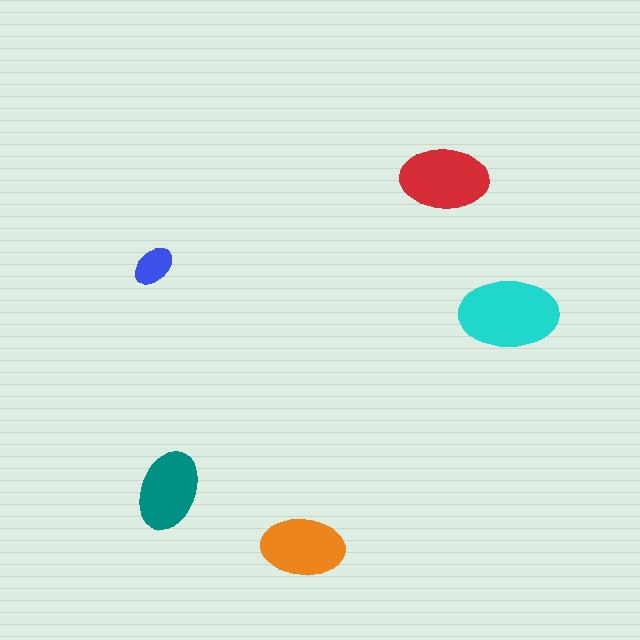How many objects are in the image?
There are 5 objects in the image.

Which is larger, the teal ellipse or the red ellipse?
The red one.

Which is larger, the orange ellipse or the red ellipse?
The red one.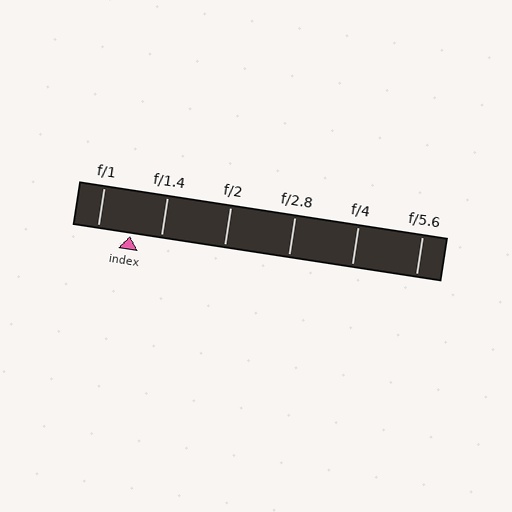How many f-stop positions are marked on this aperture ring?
There are 6 f-stop positions marked.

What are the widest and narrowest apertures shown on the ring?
The widest aperture shown is f/1 and the narrowest is f/5.6.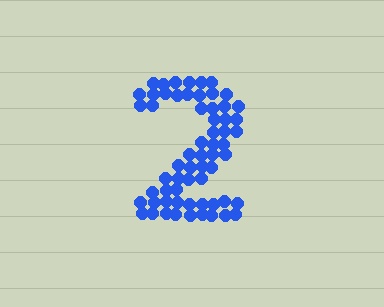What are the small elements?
The small elements are circles.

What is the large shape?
The large shape is the digit 2.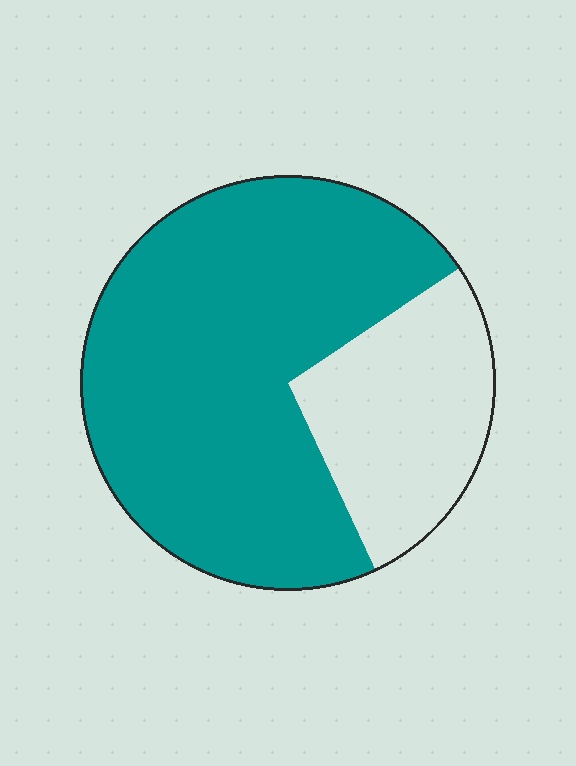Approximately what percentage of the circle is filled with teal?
Approximately 75%.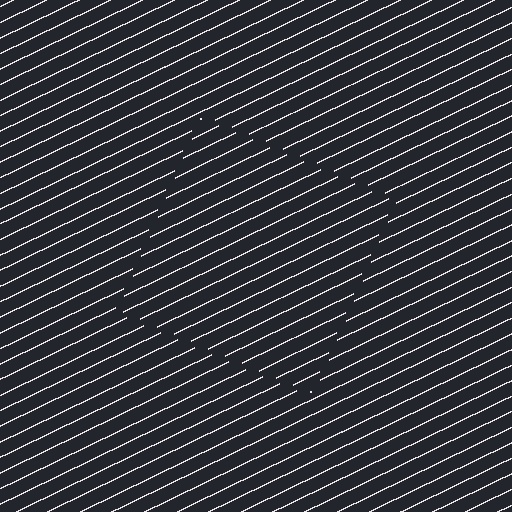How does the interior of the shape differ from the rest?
The interior of the shape contains the same grating, shifted by half a period — the contour is defined by the phase discontinuity where line-ends from the inner and outer gratings abut.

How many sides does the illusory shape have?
4 sides — the line-ends trace a square.